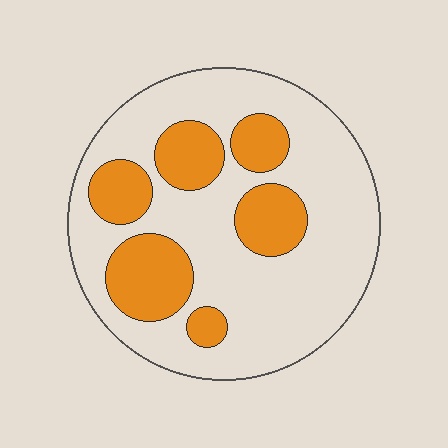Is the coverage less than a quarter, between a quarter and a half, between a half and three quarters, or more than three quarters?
Between a quarter and a half.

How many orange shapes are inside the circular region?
6.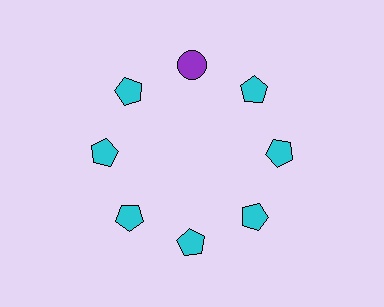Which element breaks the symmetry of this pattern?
The purple circle at roughly the 12 o'clock position breaks the symmetry. All other shapes are cyan pentagons.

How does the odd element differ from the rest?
It differs in both color (purple instead of cyan) and shape (circle instead of pentagon).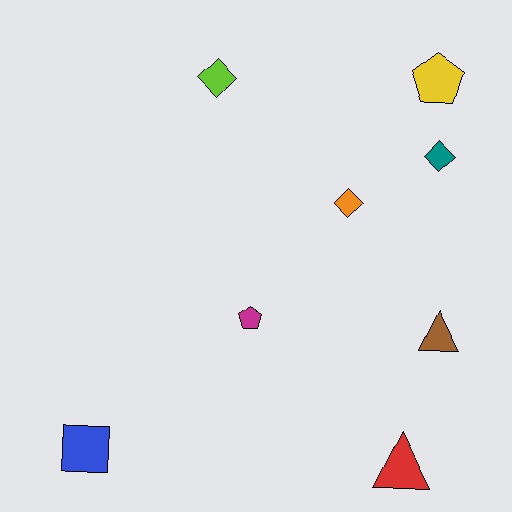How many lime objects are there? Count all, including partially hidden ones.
There is 1 lime object.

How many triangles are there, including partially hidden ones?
There are 2 triangles.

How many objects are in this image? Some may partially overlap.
There are 8 objects.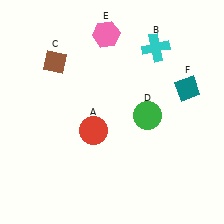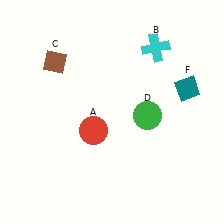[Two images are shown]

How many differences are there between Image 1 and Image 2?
There is 1 difference between the two images.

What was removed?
The pink hexagon (E) was removed in Image 2.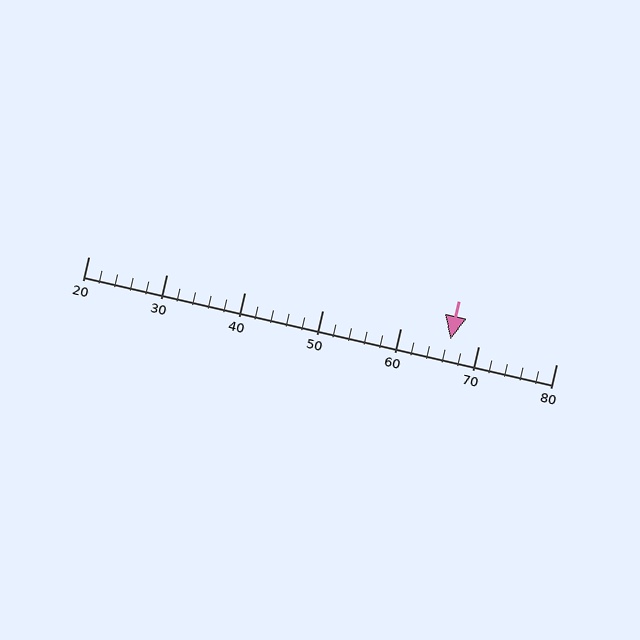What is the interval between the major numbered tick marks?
The major tick marks are spaced 10 units apart.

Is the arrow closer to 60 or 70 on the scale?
The arrow is closer to 70.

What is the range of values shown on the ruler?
The ruler shows values from 20 to 80.